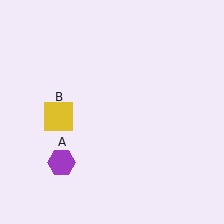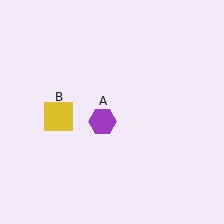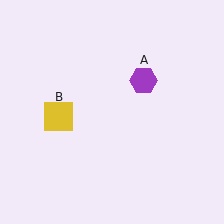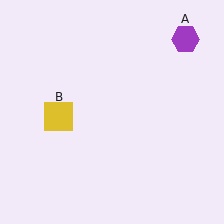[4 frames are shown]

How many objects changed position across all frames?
1 object changed position: purple hexagon (object A).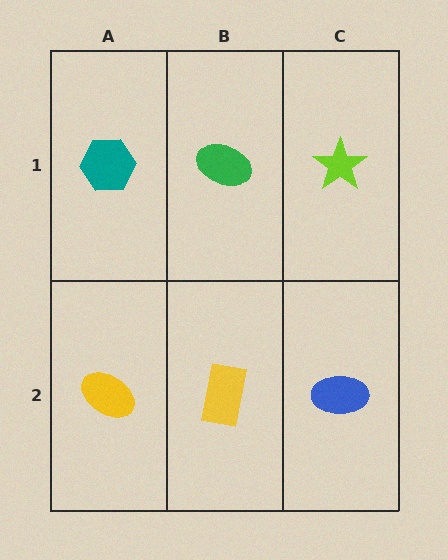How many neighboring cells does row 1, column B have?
3.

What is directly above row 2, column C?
A lime star.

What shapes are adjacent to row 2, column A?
A teal hexagon (row 1, column A), a yellow rectangle (row 2, column B).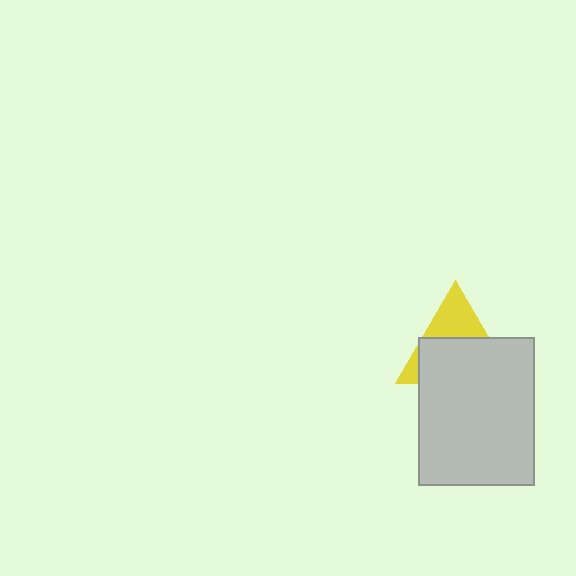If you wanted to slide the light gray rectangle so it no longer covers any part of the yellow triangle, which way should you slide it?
Slide it down — that is the most direct way to separate the two shapes.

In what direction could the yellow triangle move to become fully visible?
The yellow triangle could move up. That would shift it out from behind the light gray rectangle entirely.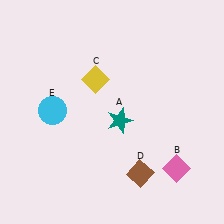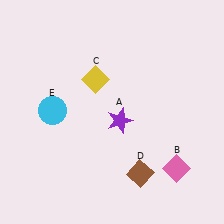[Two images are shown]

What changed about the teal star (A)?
In Image 1, A is teal. In Image 2, it changed to purple.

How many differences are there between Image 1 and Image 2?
There is 1 difference between the two images.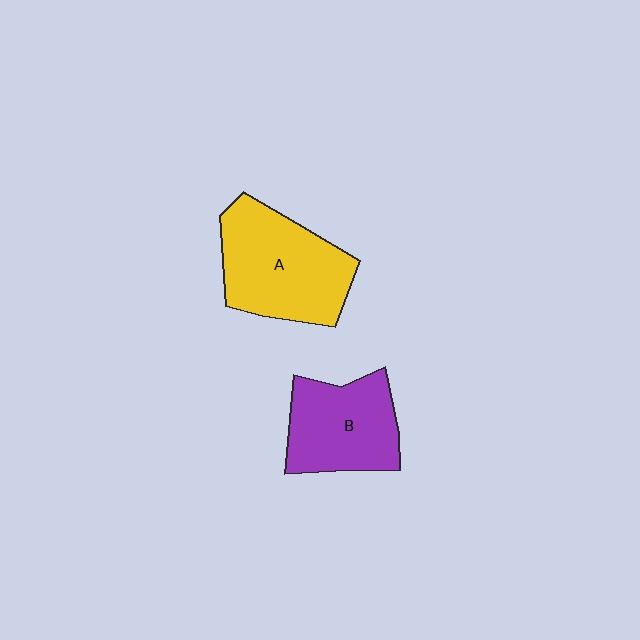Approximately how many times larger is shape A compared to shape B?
Approximately 1.3 times.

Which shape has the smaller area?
Shape B (purple).